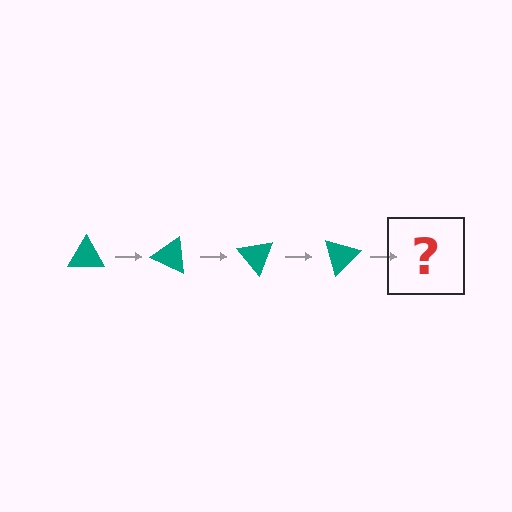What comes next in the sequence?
The next element should be a teal triangle rotated 100 degrees.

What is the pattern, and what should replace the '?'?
The pattern is that the triangle rotates 25 degrees each step. The '?' should be a teal triangle rotated 100 degrees.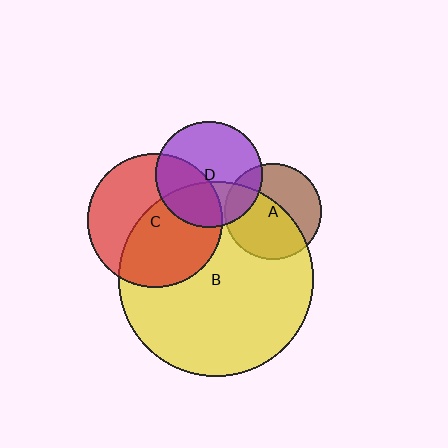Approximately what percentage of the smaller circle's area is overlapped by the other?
Approximately 35%.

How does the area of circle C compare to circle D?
Approximately 1.6 times.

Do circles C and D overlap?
Yes.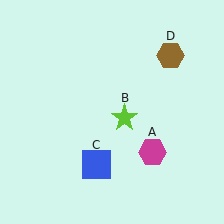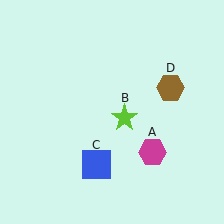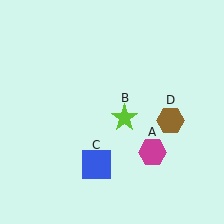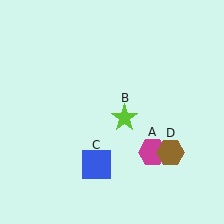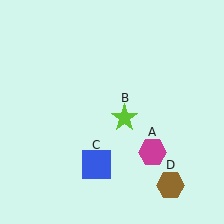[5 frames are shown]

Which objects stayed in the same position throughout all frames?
Magenta hexagon (object A) and lime star (object B) and blue square (object C) remained stationary.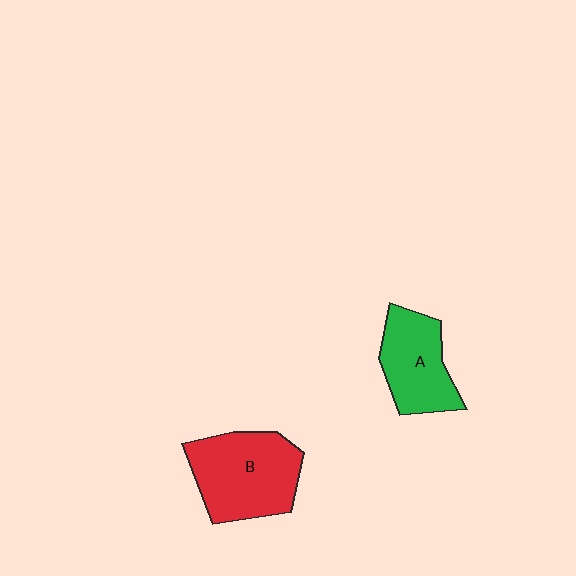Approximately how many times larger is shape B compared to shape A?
Approximately 1.4 times.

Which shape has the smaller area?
Shape A (green).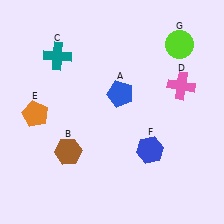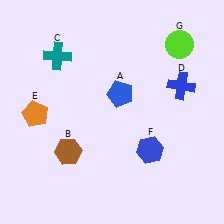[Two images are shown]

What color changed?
The cross (D) changed from pink in Image 1 to blue in Image 2.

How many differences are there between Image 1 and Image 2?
There is 1 difference between the two images.